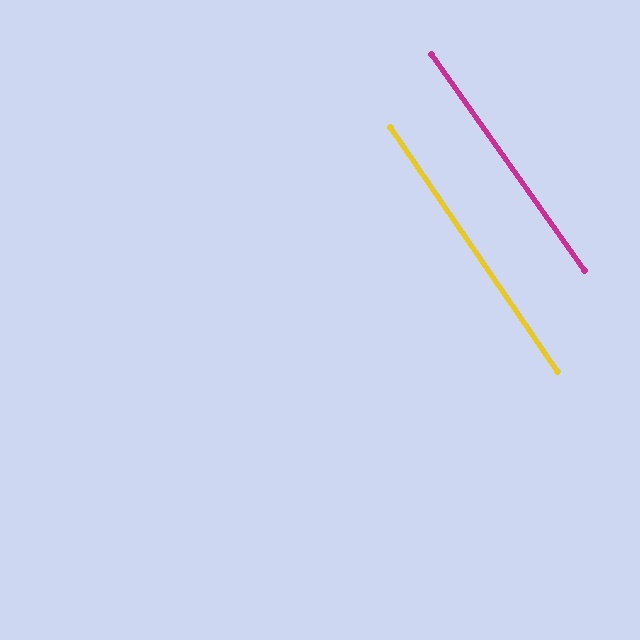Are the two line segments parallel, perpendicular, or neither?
Parallel — their directions differ by only 1.0°.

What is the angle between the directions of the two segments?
Approximately 1 degree.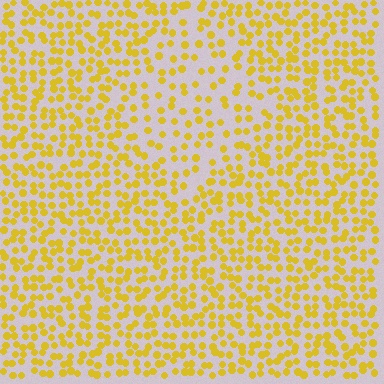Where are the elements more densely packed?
The elements are more densely packed outside the diamond boundary.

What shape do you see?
I see a diamond.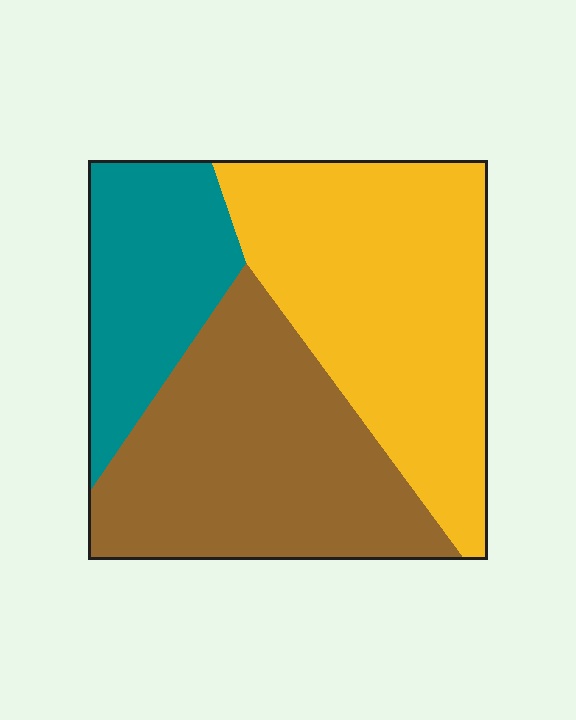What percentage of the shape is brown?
Brown covers roughly 40% of the shape.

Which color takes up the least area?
Teal, at roughly 20%.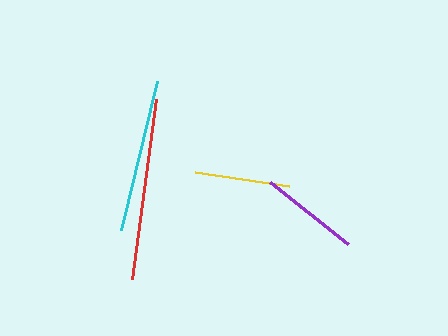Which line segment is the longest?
The red line is the longest at approximately 182 pixels.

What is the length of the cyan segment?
The cyan segment is approximately 154 pixels long.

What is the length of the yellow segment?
The yellow segment is approximately 95 pixels long.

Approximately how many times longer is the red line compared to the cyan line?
The red line is approximately 1.2 times the length of the cyan line.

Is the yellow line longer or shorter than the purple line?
The purple line is longer than the yellow line.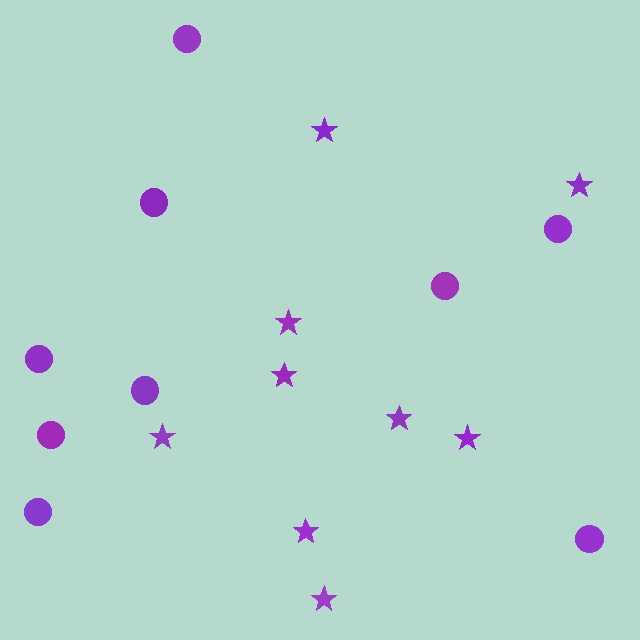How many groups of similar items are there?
There are 2 groups: one group of circles (9) and one group of stars (9).